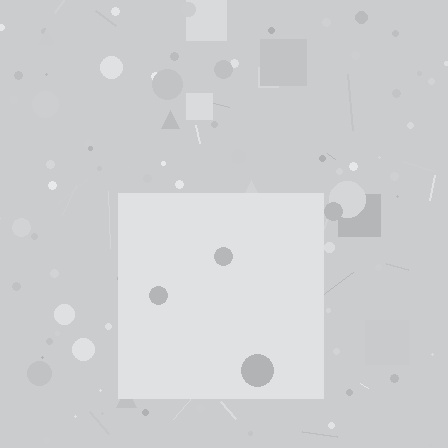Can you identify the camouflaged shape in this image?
The camouflaged shape is a square.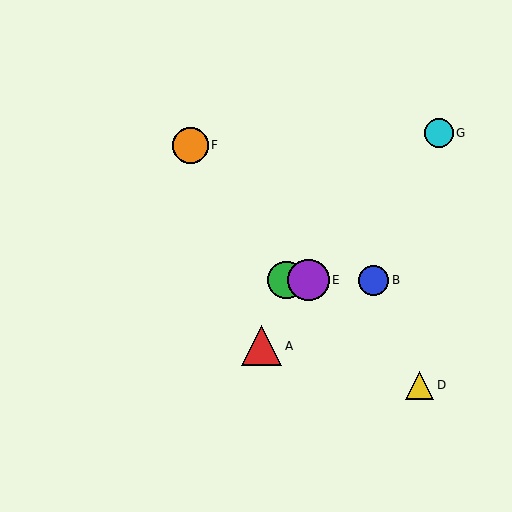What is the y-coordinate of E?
Object E is at y≈280.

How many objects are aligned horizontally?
3 objects (B, C, E) are aligned horizontally.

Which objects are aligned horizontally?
Objects B, C, E are aligned horizontally.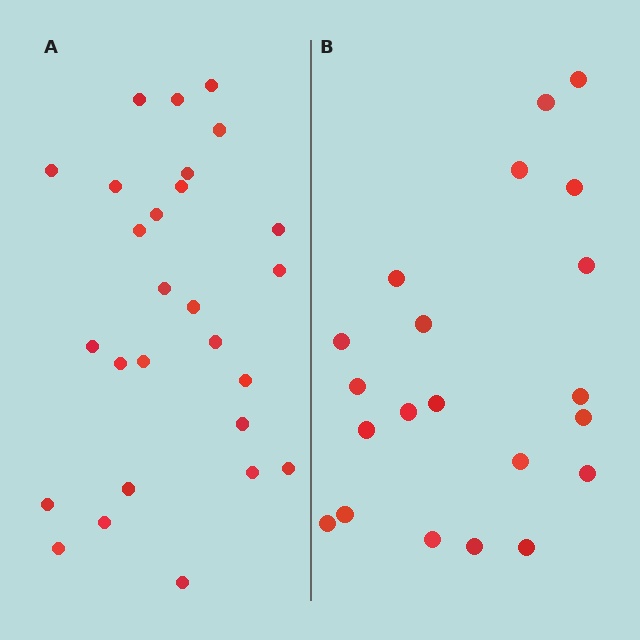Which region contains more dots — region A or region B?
Region A (the left region) has more dots.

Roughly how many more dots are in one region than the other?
Region A has about 6 more dots than region B.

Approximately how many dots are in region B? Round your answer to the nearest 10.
About 20 dots. (The exact count is 21, which rounds to 20.)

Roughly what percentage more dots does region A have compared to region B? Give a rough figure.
About 30% more.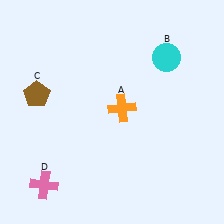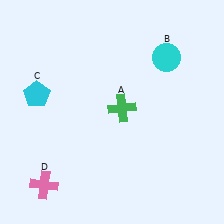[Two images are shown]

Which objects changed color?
A changed from orange to green. C changed from brown to cyan.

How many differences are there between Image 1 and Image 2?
There are 2 differences between the two images.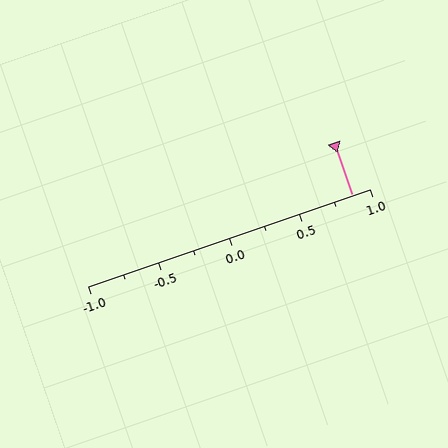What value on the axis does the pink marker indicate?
The marker indicates approximately 0.88.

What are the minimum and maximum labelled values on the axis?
The axis runs from -1.0 to 1.0.